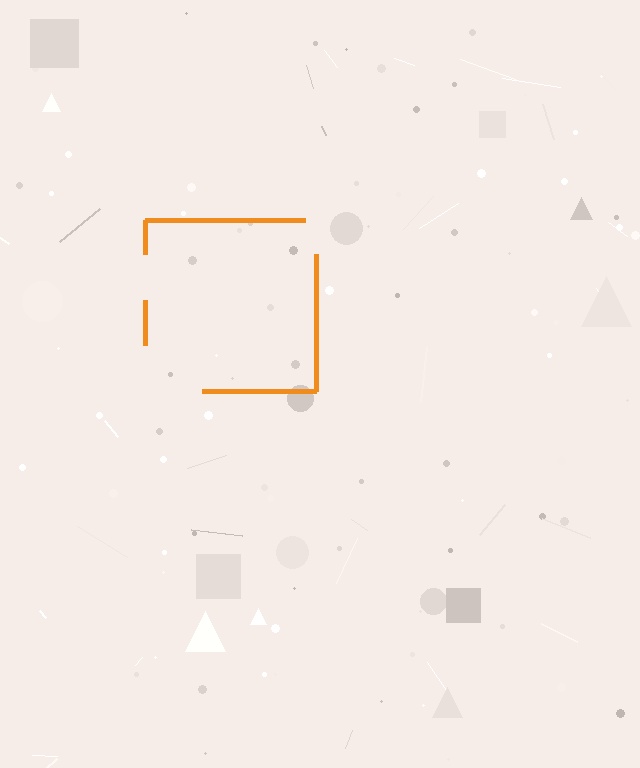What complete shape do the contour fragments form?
The contour fragments form a square.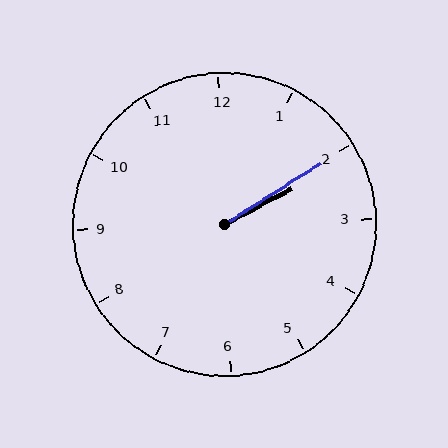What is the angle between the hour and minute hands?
Approximately 5 degrees.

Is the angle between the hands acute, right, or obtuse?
It is acute.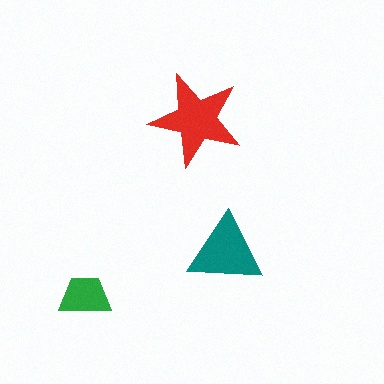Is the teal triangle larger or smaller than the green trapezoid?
Larger.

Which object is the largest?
The red star.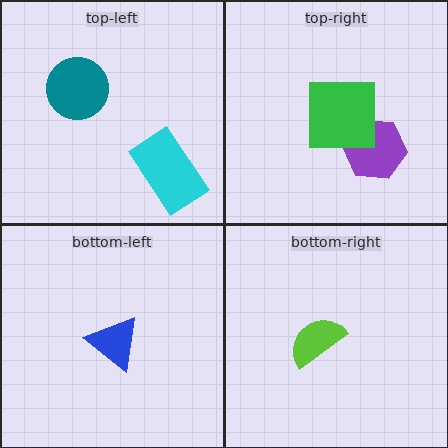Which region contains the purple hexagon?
The top-right region.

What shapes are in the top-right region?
The purple hexagon, the green square.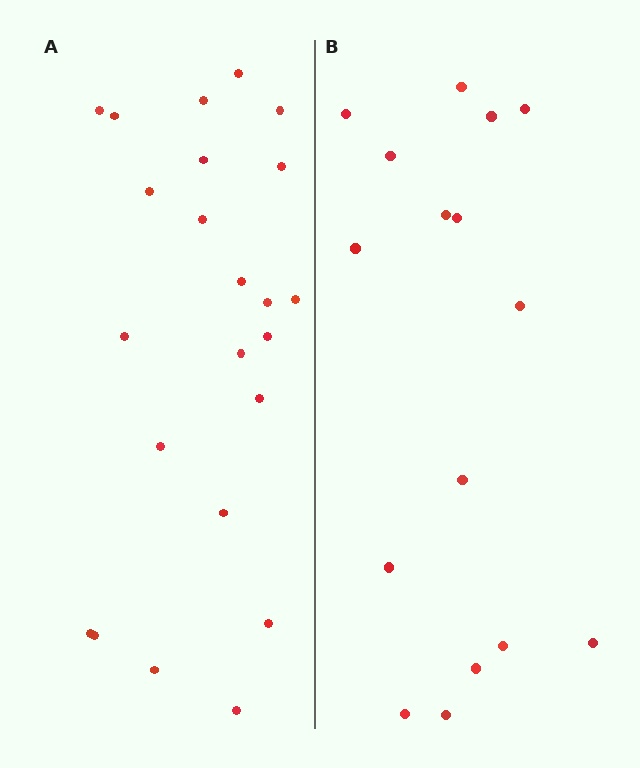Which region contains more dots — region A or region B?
Region A (the left region) has more dots.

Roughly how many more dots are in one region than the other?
Region A has roughly 8 or so more dots than region B.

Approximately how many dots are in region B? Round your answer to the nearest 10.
About 20 dots. (The exact count is 16, which rounds to 20.)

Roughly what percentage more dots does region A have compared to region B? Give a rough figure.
About 45% more.